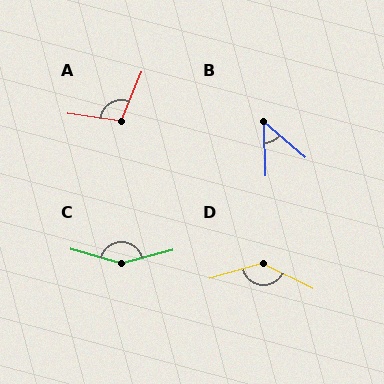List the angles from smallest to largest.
B (49°), A (105°), D (137°), C (149°).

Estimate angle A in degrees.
Approximately 105 degrees.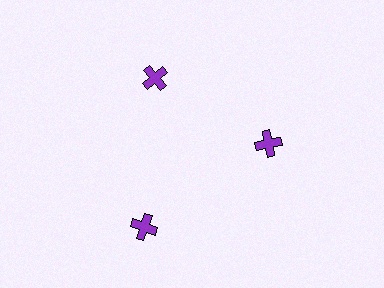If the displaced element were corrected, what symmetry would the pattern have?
It would have 3-fold rotational symmetry — the pattern would map onto itself every 120 degrees.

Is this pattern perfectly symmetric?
No. The 3 purple crosses are arranged in a ring, but one element near the 7 o'clock position is pushed outward from the center, breaking the 3-fold rotational symmetry.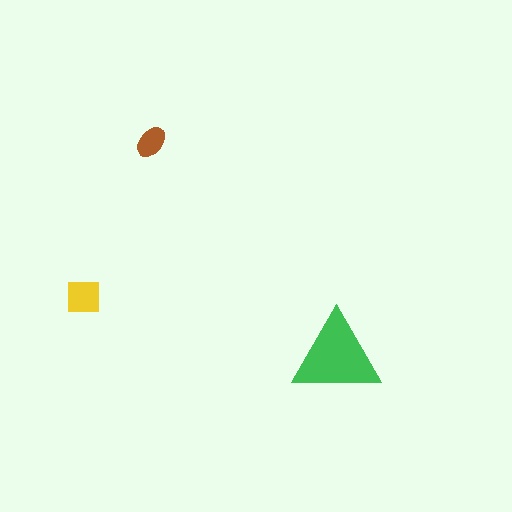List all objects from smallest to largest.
The brown ellipse, the yellow square, the green triangle.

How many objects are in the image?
There are 3 objects in the image.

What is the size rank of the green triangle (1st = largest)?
1st.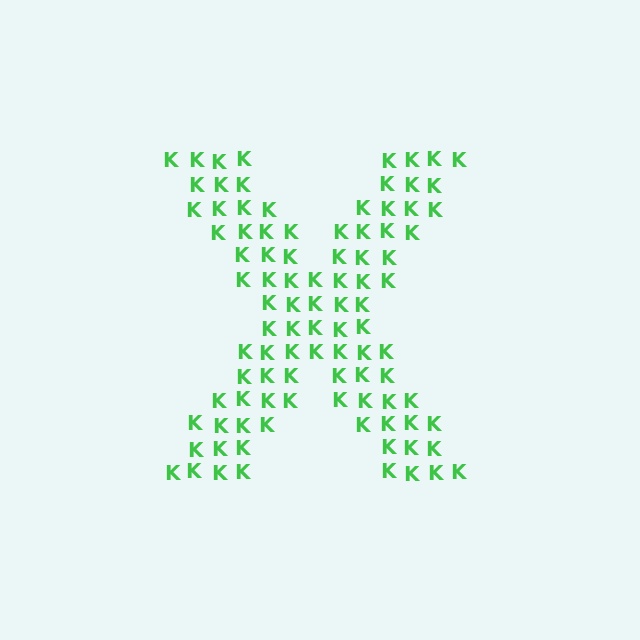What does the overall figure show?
The overall figure shows the letter X.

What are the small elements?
The small elements are letter K's.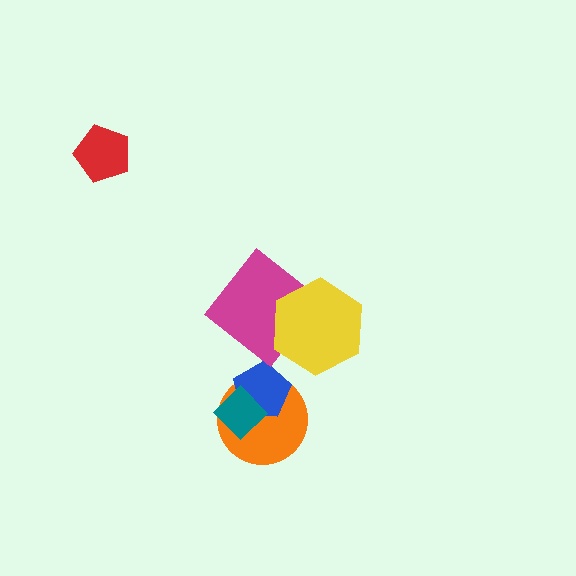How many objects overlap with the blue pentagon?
2 objects overlap with the blue pentagon.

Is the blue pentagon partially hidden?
Yes, it is partially covered by another shape.